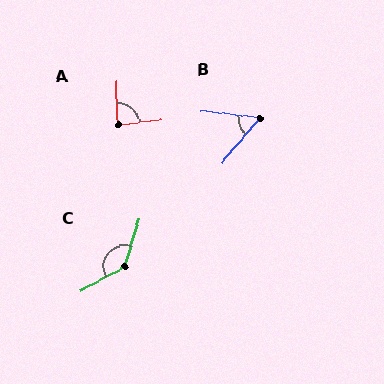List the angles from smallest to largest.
B (56°), A (85°), C (136°).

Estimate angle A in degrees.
Approximately 85 degrees.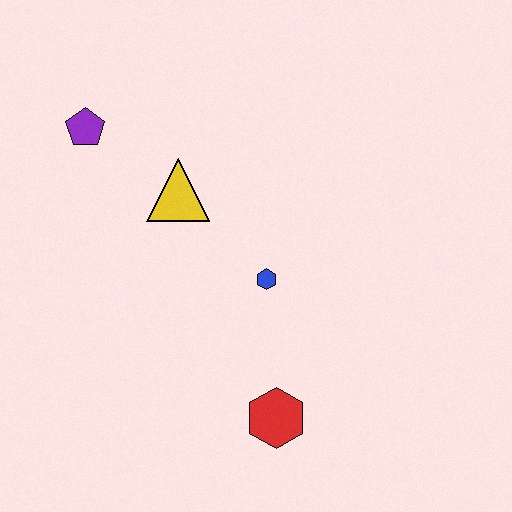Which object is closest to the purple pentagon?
The yellow triangle is closest to the purple pentagon.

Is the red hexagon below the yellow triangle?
Yes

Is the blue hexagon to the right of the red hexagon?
No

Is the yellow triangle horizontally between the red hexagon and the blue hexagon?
No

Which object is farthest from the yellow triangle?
The red hexagon is farthest from the yellow triangle.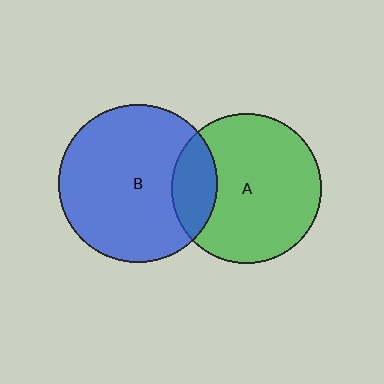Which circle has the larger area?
Circle B (blue).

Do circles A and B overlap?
Yes.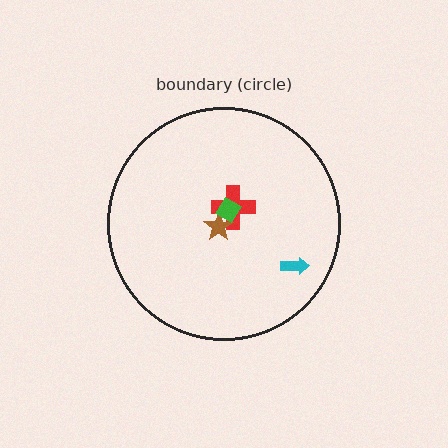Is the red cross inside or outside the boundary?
Inside.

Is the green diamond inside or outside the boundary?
Inside.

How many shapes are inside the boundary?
4 inside, 0 outside.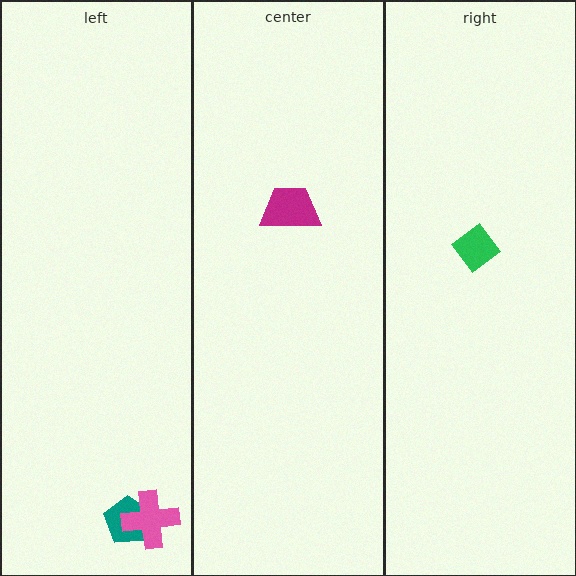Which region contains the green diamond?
The right region.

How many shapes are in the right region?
1.